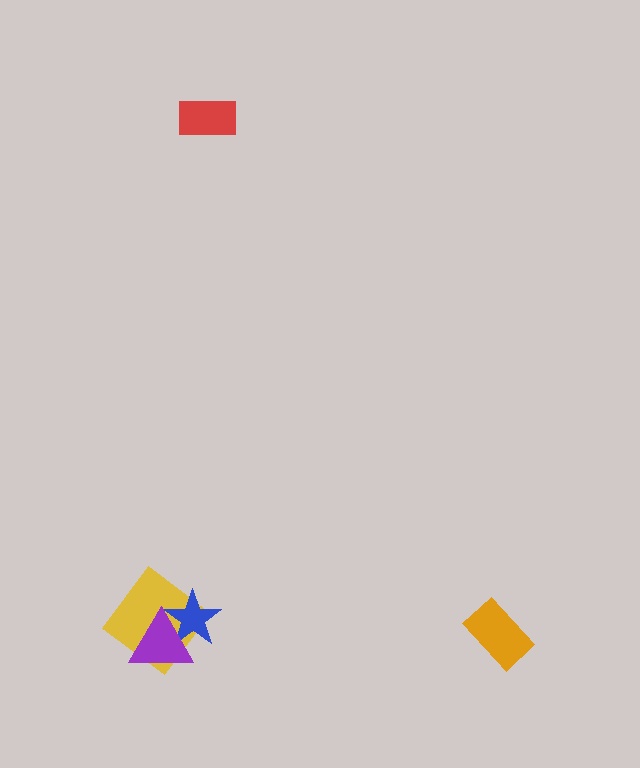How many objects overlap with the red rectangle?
0 objects overlap with the red rectangle.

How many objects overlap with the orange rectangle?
0 objects overlap with the orange rectangle.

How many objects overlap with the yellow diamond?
2 objects overlap with the yellow diamond.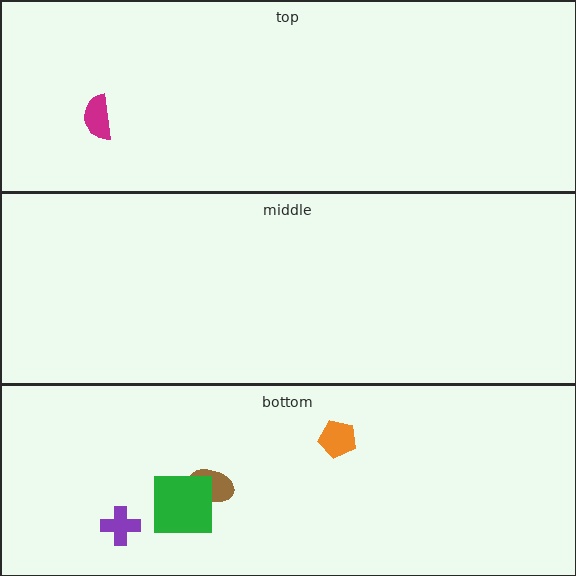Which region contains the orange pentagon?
The bottom region.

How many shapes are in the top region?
1.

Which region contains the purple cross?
The bottom region.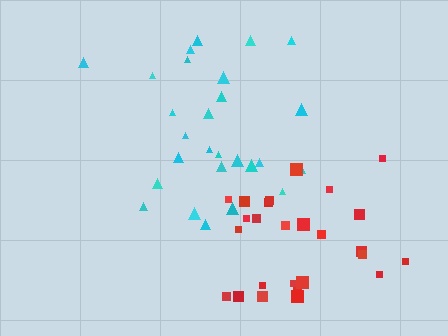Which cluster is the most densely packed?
Red.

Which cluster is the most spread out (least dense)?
Cyan.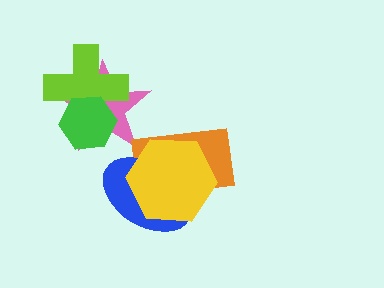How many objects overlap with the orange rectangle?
2 objects overlap with the orange rectangle.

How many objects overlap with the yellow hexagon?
2 objects overlap with the yellow hexagon.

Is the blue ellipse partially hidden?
Yes, it is partially covered by another shape.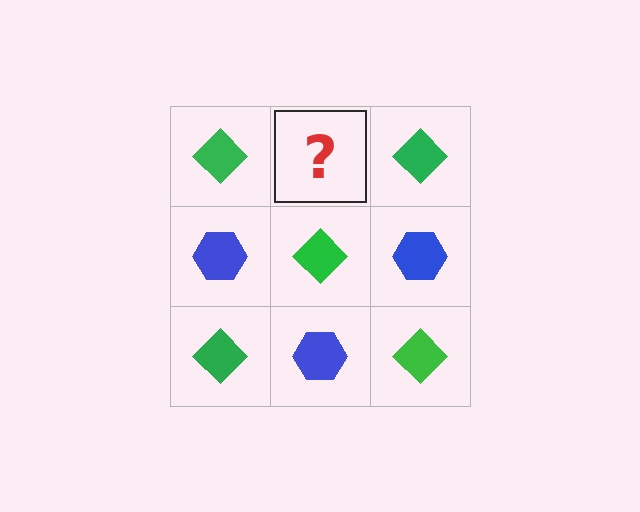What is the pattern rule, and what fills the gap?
The rule is that it alternates green diamond and blue hexagon in a checkerboard pattern. The gap should be filled with a blue hexagon.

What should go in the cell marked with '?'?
The missing cell should contain a blue hexagon.